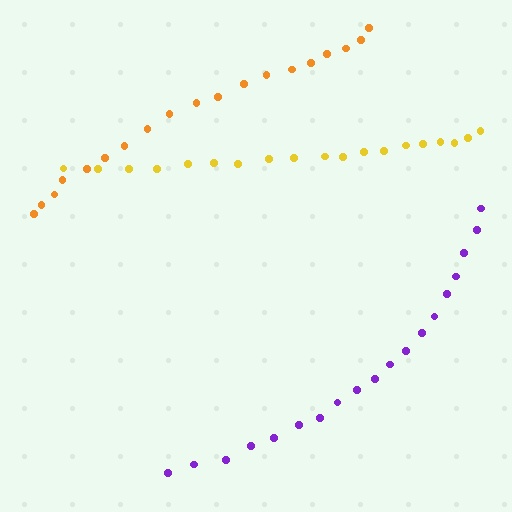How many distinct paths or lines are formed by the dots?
There are 3 distinct paths.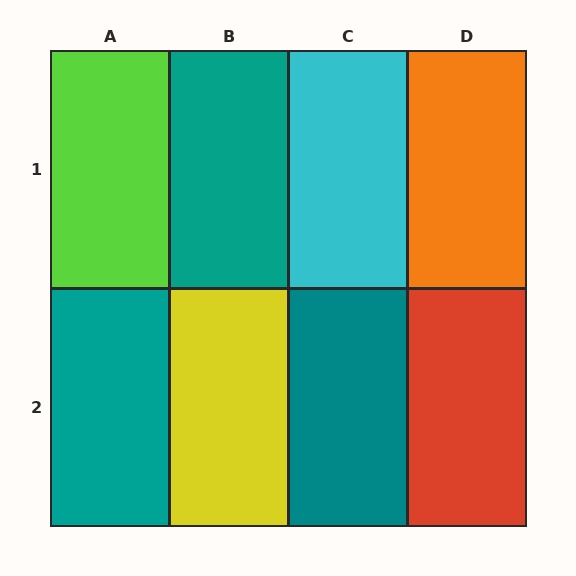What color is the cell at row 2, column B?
Yellow.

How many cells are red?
1 cell is red.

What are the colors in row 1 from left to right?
Lime, teal, cyan, orange.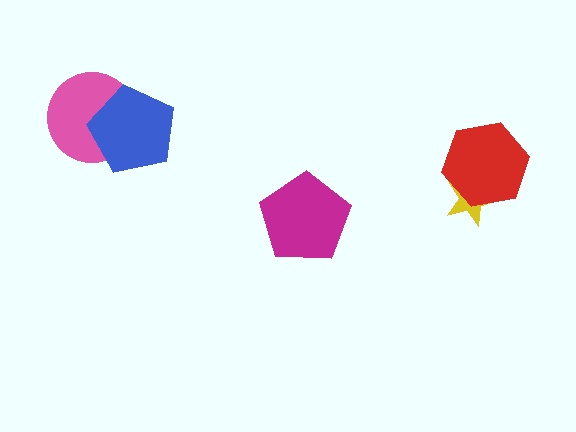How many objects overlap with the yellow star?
1 object overlaps with the yellow star.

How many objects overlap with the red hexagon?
1 object overlaps with the red hexagon.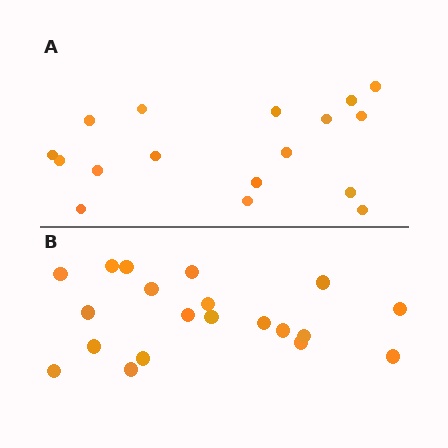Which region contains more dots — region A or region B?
Region B (the bottom region) has more dots.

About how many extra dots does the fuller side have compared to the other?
Region B has just a few more — roughly 2 or 3 more dots than region A.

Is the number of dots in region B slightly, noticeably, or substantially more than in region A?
Region B has only slightly more — the two regions are fairly close. The ratio is roughly 1.2 to 1.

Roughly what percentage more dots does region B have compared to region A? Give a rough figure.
About 20% more.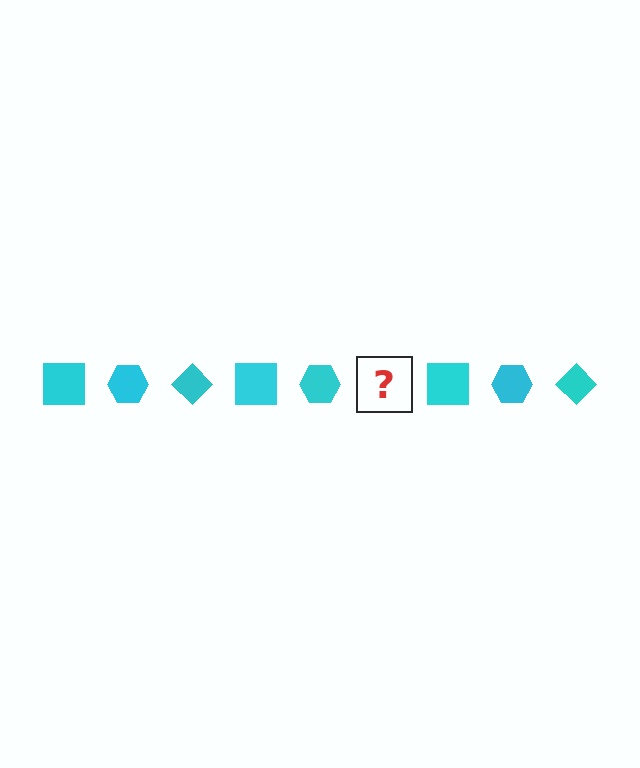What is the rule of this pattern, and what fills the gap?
The rule is that the pattern cycles through square, hexagon, diamond shapes in cyan. The gap should be filled with a cyan diamond.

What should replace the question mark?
The question mark should be replaced with a cyan diamond.